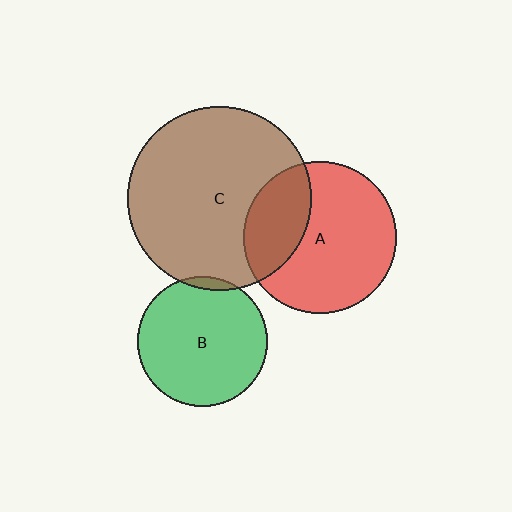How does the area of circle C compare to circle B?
Approximately 2.0 times.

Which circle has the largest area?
Circle C (brown).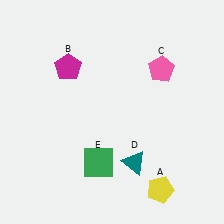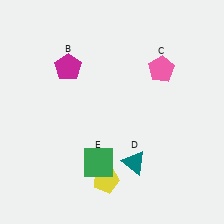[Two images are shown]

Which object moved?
The yellow pentagon (A) moved left.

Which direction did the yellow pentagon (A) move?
The yellow pentagon (A) moved left.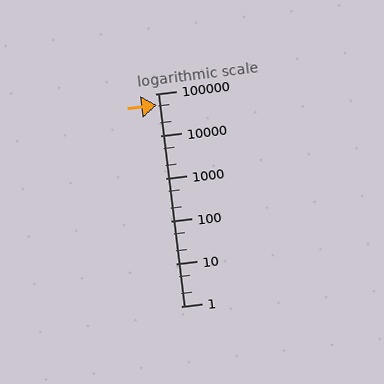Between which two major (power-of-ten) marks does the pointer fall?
The pointer is between 10000 and 100000.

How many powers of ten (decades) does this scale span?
The scale spans 5 decades, from 1 to 100000.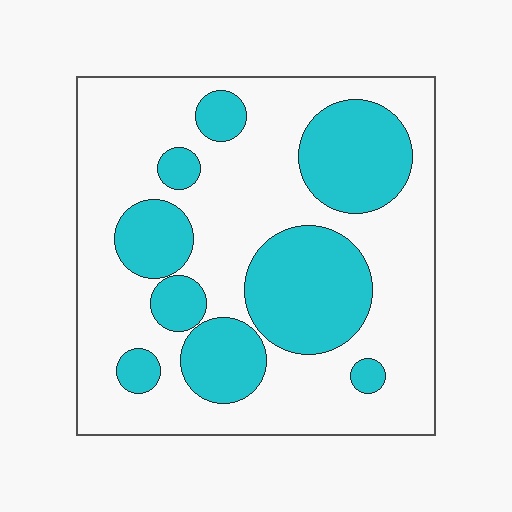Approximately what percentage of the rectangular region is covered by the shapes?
Approximately 35%.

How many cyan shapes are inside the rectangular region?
9.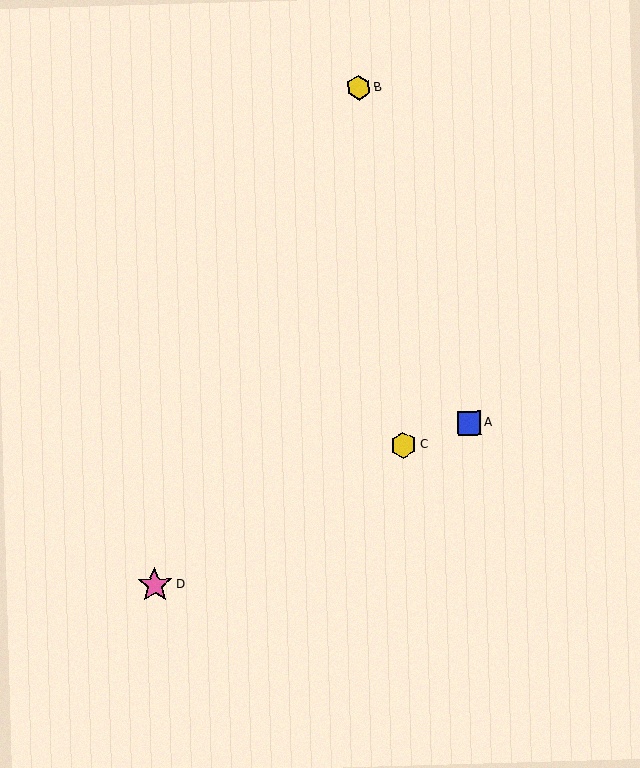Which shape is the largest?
The pink star (labeled D) is the largest.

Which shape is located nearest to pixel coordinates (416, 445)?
The yellow hexagon (labeled C) at (403, 445) is nearest to that location.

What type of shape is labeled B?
Shape B is a yellow hexagon.